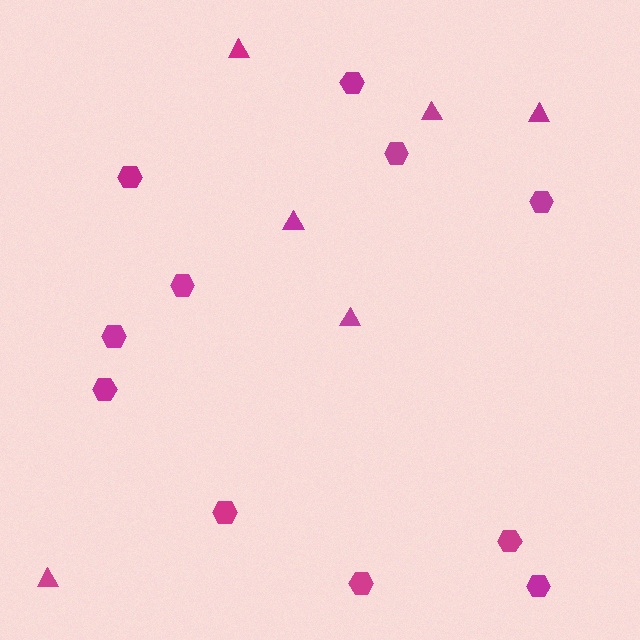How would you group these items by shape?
There are 2 groups: one group of hexagons (11) and one group of triangles (6).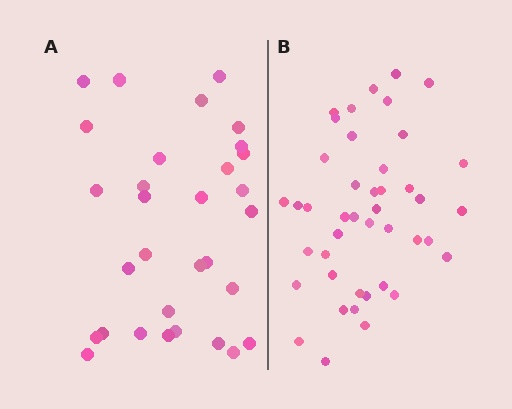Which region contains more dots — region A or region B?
Region B (the right region) has more dots.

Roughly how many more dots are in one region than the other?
Region B has roughly 12 or so more dots than region A.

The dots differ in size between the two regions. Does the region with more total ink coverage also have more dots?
No. Region A has more total ink coverage because its dots are larger, but region B actually contains more individual dots. Total area can be misleading — the number of items is what matters here.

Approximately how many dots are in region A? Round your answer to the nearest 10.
About 30 dots. (The exact count is 31, which rounds to 30.)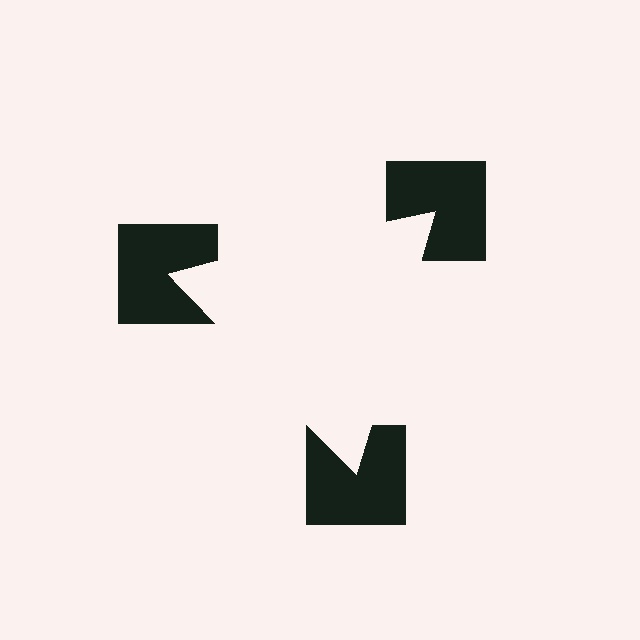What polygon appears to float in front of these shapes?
An illusory triangle — its edges are inferred from the aligned wedge cuts in the notched squares, not physically drawn.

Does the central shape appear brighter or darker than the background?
It typically appears slightly brighter than the background, even though no actual brightness change is drawn.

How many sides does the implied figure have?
3 sides.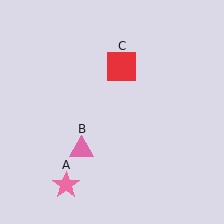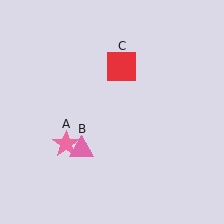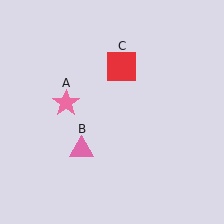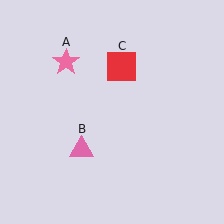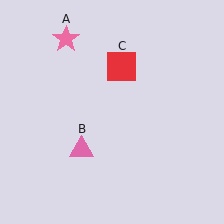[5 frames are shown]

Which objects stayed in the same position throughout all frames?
Pink triangle (object B) and red square (object C) remained stationary.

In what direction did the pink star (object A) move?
The pink star (object A) moved up.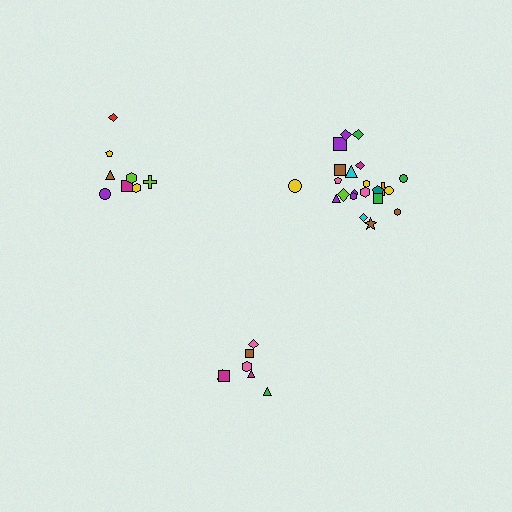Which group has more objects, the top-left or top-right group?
The top-right group.